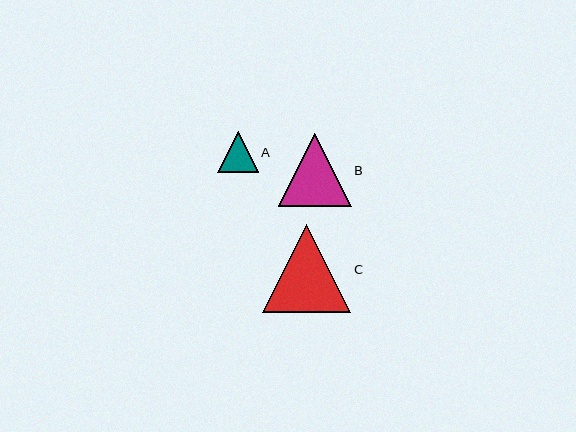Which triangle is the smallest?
Triangle A is the smallest with a size of approximately 40 pixels.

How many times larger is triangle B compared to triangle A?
Triangle B is approximately 1.8 times the size of triangle A.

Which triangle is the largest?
Triangle C is the largest with a size of approximately 88 pixels.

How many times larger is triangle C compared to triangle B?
Triangle C is approximately 1.2 times the size of triangle B.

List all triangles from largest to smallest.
From largest to smallest: C, B, A.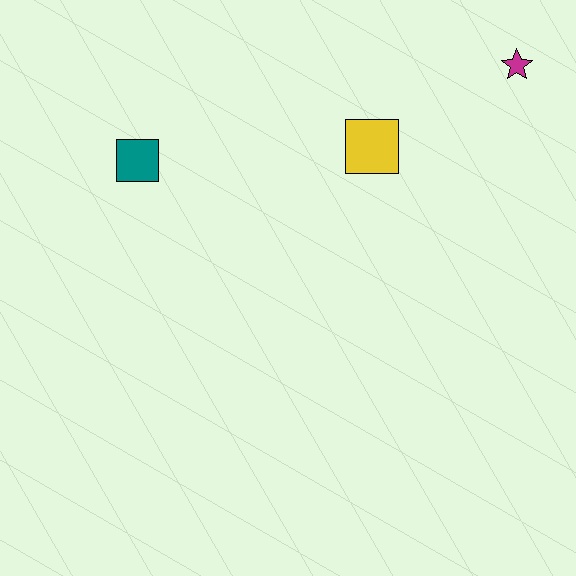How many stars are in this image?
There is 1 star.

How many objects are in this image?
There are 3 objects.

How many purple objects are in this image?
There are no purple objects.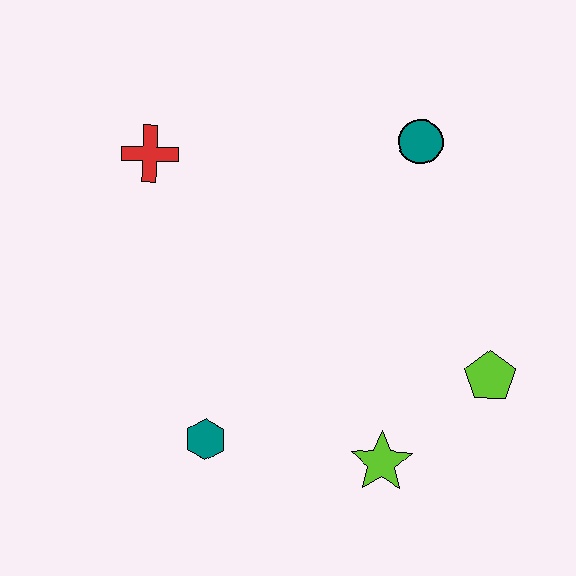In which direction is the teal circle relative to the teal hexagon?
The teal circle is above the teal hexagon.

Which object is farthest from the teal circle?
The teal hexagon is farthest from the teal circle.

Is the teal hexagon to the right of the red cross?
Yes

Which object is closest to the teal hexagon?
The lime star is closest to the teal hexagon.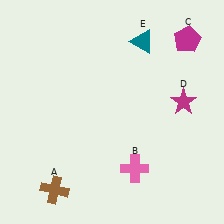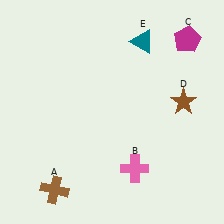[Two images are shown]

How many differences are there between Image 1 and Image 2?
There is 1 difference between the two images.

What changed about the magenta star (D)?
In Image 1, D is magenta. In Image 2, it changed to brown.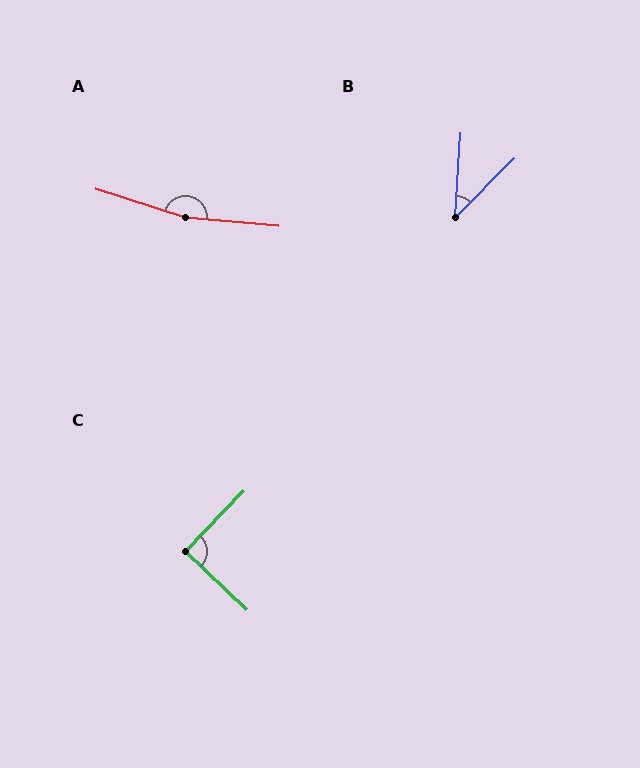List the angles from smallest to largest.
B (41°), C (90°), A (168°).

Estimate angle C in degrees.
Approximately 90 degrees.